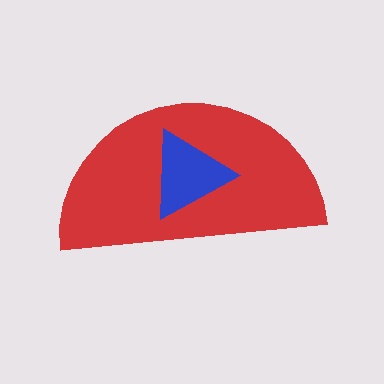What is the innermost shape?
The blue triangle.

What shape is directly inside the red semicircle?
The blue triangle.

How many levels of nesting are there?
2.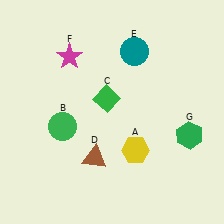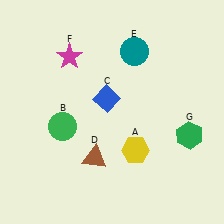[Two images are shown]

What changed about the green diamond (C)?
In Image 1, C is green. In Image 2, it changed to blue.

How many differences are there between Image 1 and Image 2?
There is 1 difference between the two images.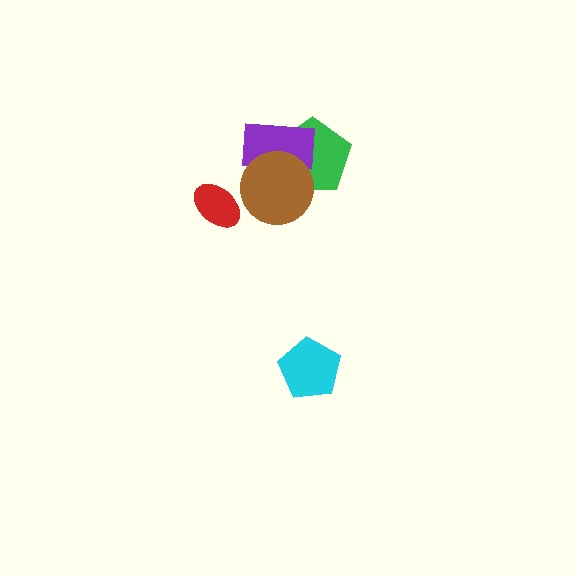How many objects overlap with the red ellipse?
0 objects overlap with the red ellipse.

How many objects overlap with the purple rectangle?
2 objects overlap with the purple rectangle.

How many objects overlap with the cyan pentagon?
0 objects overlap with the cyan pentagon.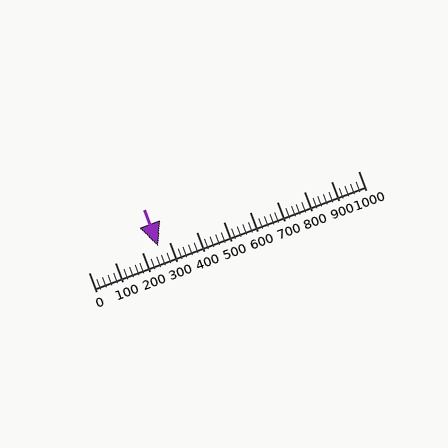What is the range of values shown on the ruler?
The ruler shows values from 0 to 1000.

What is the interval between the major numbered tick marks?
The major tick marks are spaced 100 units apart.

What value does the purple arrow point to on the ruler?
The purple arrow points to approximately 260.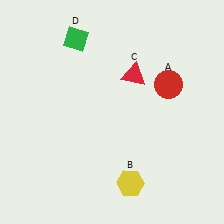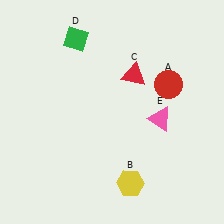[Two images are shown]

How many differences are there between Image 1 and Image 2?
There is 1 difference between the two images.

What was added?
A pink triangle (E) was added in Image 2.